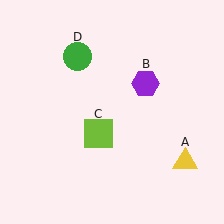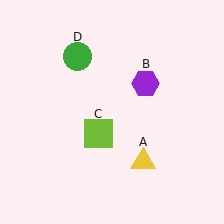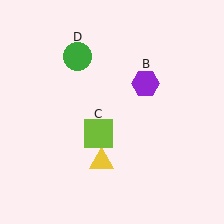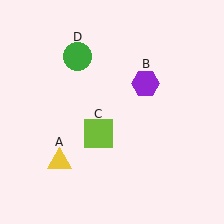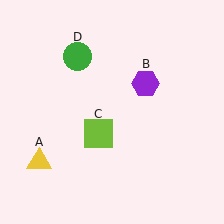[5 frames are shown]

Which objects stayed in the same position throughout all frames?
Purple hexagon (object B) and lime square (object C) and green circle (object D) remained stationary.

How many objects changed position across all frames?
1 object changed position: yellow triangle (object A).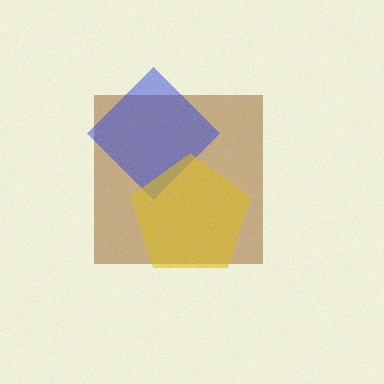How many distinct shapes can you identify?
There are 3 distinct shapes: a brown square, a blue diamond, a yellow pentagon.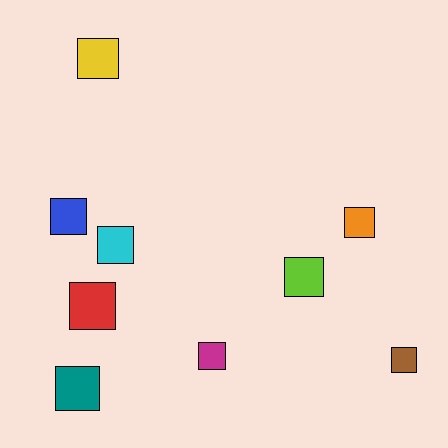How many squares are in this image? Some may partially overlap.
There are 9 squares.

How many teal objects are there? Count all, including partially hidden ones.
There is 1 teal object.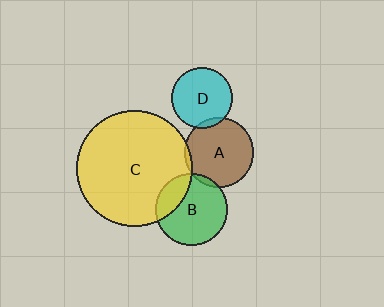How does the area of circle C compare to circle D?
Approximately 3.6 times.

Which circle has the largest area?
Circle C (yellow).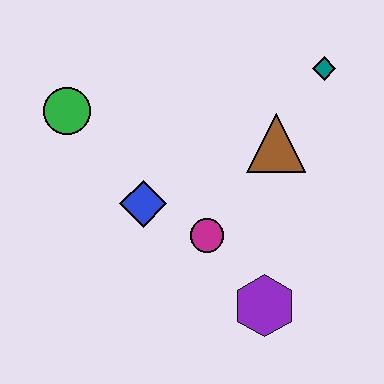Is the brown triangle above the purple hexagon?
Yes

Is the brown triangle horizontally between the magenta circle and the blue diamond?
No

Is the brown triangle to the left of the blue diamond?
No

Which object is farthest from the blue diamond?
The teal diamond is farthest from the blue diamond.